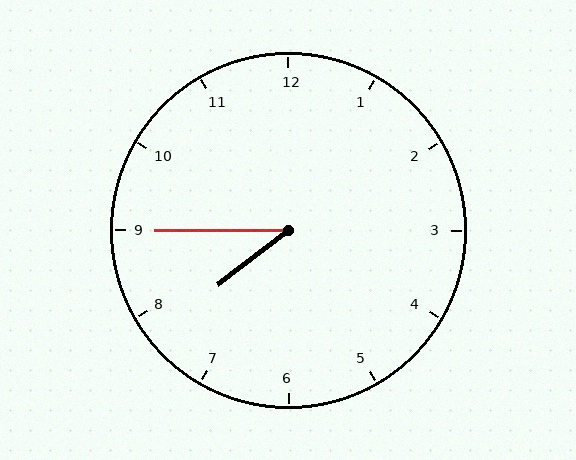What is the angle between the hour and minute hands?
Approximately 38 degrees.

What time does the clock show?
7:45.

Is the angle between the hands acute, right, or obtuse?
It is acute.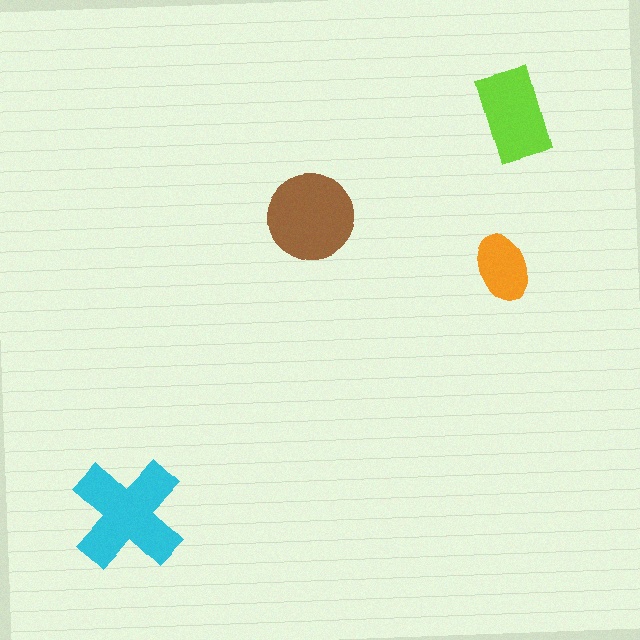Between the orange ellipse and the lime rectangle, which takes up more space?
The lime rectangle.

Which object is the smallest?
The orange ellipse.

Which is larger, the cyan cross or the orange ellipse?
The cyan cross.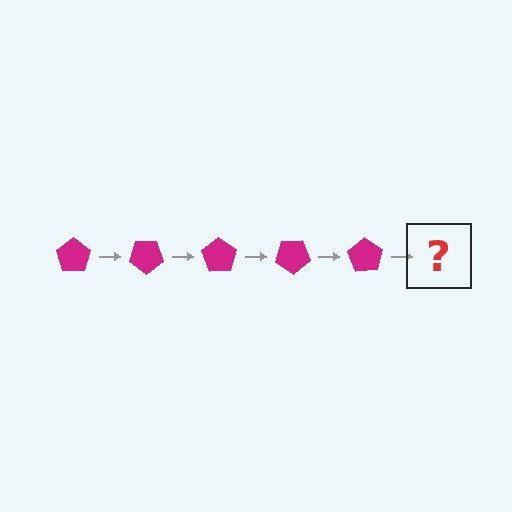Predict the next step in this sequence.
The next step is a magenta pentagon rotated 175 degrees.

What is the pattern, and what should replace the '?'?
The pattern is that the pentagon rotates 35 degrees each step. The '?' should be a magenta pentagon rotated 175 degrees.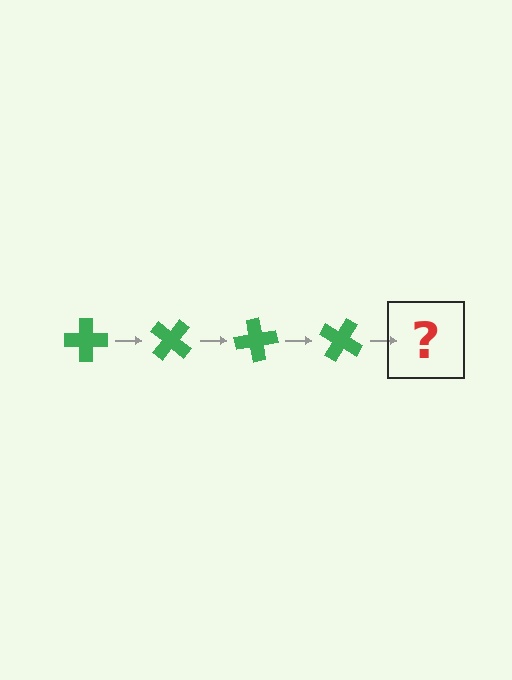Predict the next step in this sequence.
The next step is a green cross rotated 160 degrees.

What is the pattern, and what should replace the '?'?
The pattern is that the cross rotates 40 degrees each step. The '?' should be a green cross rotated 160 degrees.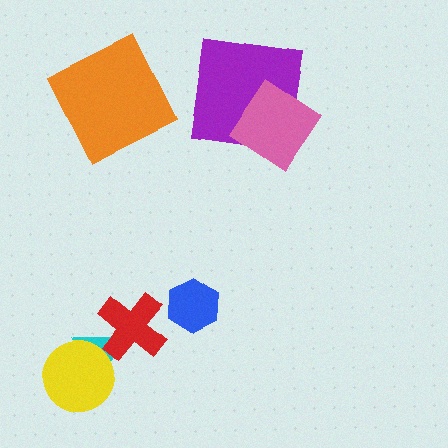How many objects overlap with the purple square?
1 object overlaps with the purple square.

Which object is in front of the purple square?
The pink diamond is in front of the purple square.